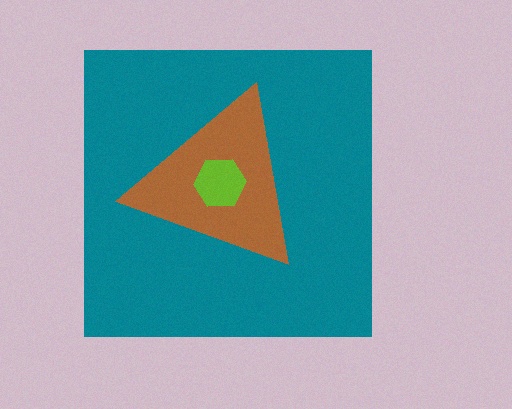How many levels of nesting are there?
3.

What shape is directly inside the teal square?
The brown triangle.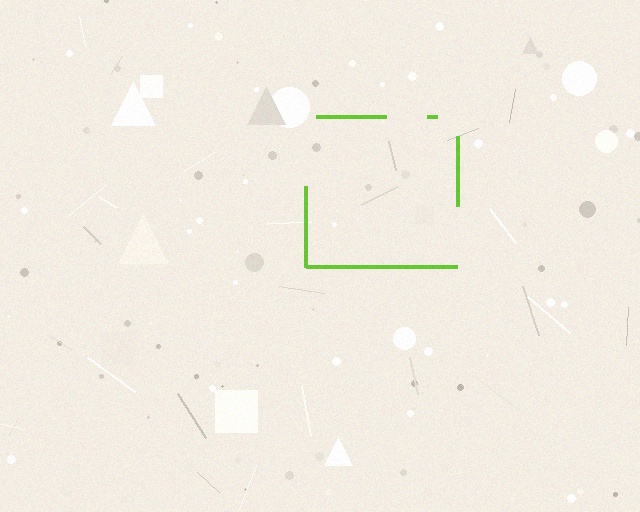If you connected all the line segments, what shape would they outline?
They would outline a square.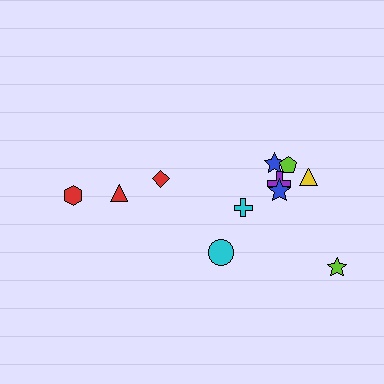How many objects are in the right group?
There are 8 objects.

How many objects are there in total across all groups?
There are 11 objects.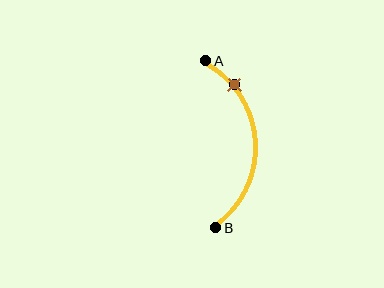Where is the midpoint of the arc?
The arc midpoint is the point on the curve farthest from the straight line joining A and B. It sits to the right of that line.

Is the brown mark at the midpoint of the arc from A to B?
No. The brown mark lies on the arc but is closer to endpoint A. The arc midpoint would be at the point on the curve equidistant along the arc from both A and B.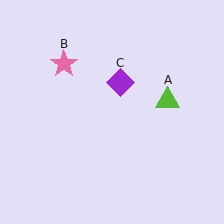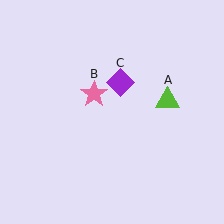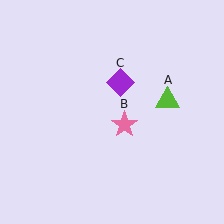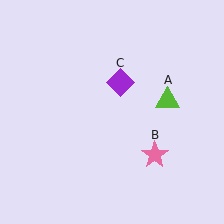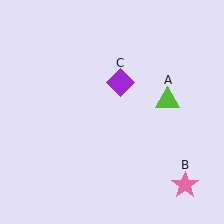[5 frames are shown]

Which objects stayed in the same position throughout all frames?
Lime triangle (object A) and purple diamond (object C) remained stationary.